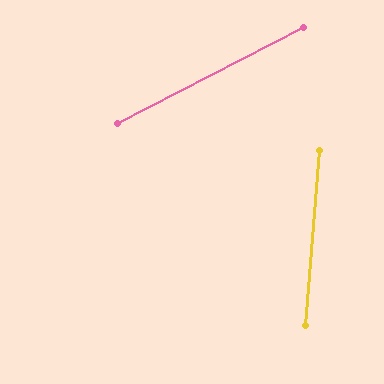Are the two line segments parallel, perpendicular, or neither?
Neither parallel nor perpendicular — they differ by about 58°.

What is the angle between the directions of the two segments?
Approximately 58 degrees.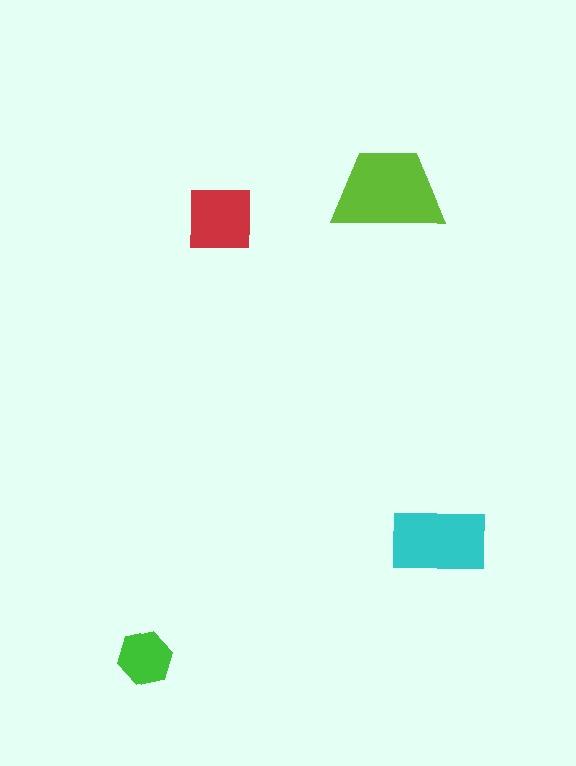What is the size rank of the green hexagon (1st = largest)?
4th.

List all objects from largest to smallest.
The lime trapezoid, the cyan rectangle, the red square, the green hexagon.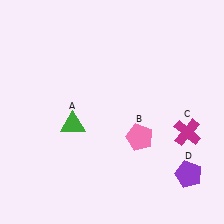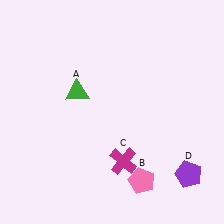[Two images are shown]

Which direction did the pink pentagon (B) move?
The pink pentagon (B) moved down.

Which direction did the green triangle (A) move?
The green triangle (A) moved up.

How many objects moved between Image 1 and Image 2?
3 objects moved between the two images.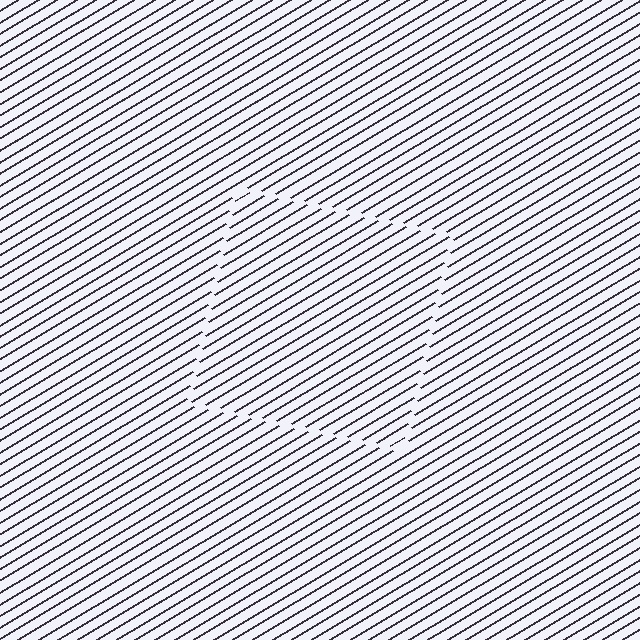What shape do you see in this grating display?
An illusory square. The interior of the shape contains the same grating, shifted by half a period — the contour is defined by the phase discontinuity where line-ends from the inner and outer gratings abut.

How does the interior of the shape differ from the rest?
The interior of the shape contains the same grating, shifted by half a period — the contour is defined by the phase discontinuity where line-ends from the inner and outer gratings abut.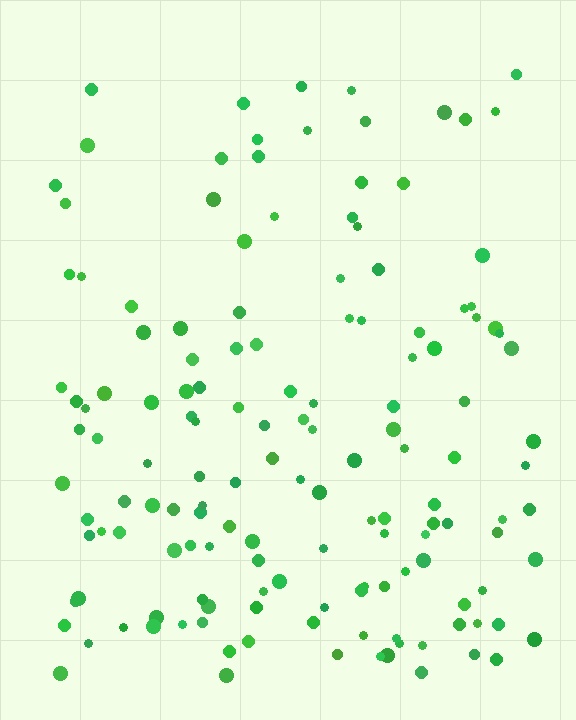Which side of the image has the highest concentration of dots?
The bottom.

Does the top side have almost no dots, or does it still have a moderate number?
Still a moderate number, just noticeably fewer than the bottom.